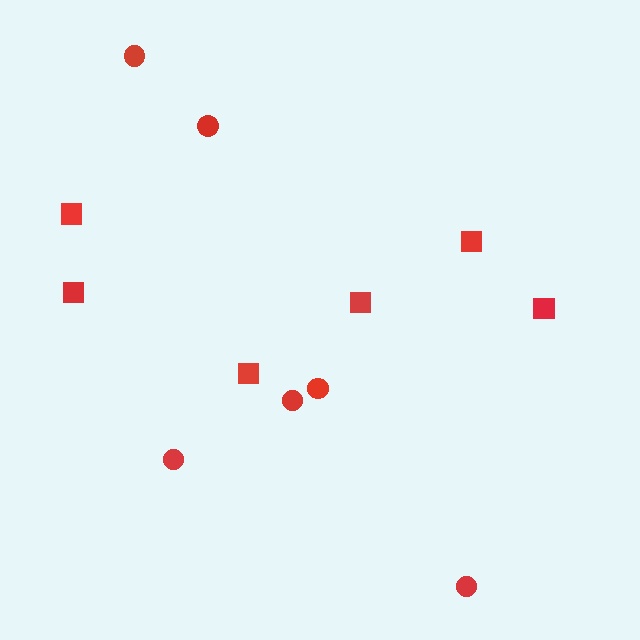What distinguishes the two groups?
There are 2 groups: one group of circles (6) and one group of squares (6).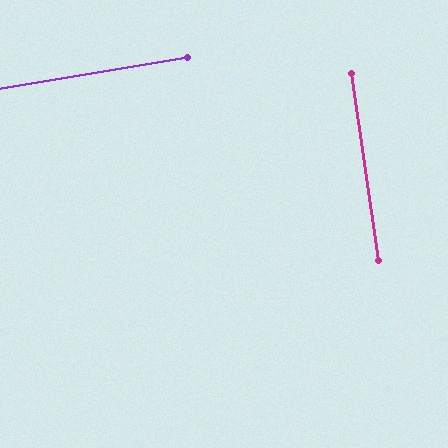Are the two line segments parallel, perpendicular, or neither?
Perpendicular — they meet at approximately 89°.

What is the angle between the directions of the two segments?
Approximately 89 degrees.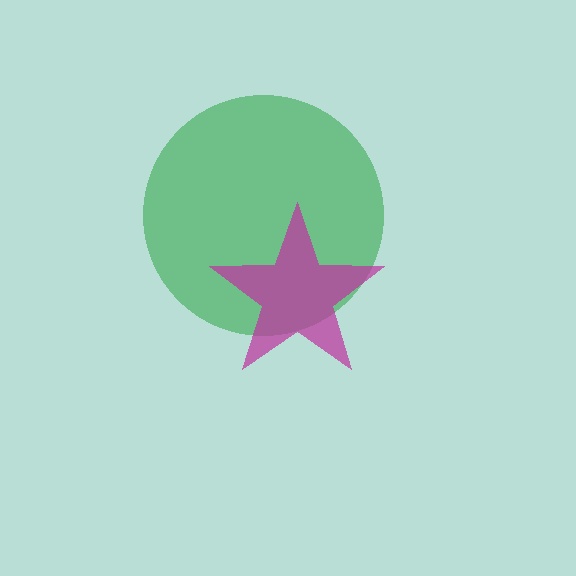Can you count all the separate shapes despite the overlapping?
Yes, there are 2 separate shapes.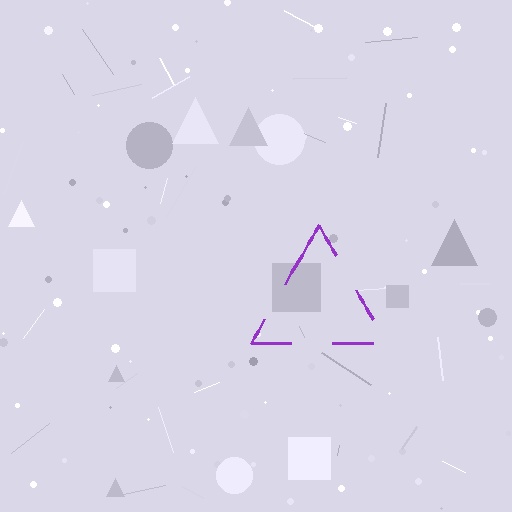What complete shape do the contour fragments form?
The contour fragments form a triangle.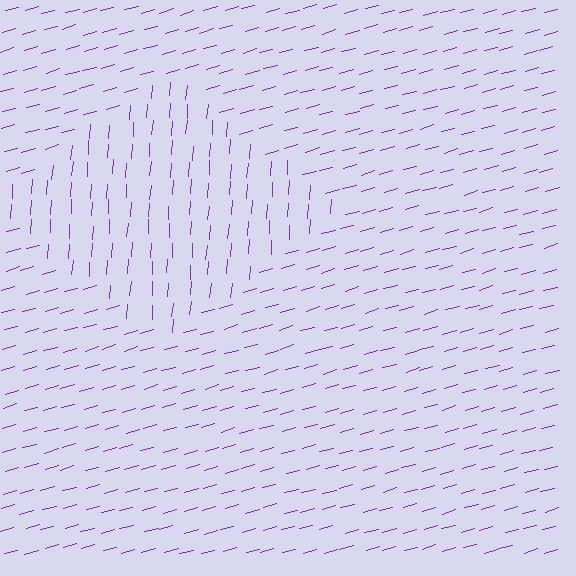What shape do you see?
I see a diamond.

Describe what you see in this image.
The image is filled with small purple line segments. A diamond region in the image has lines oriented differently from the surrounding lines, creating a visible texture boundary.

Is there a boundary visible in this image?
Yes, there is a texture boundary formed by a change in line orientation.